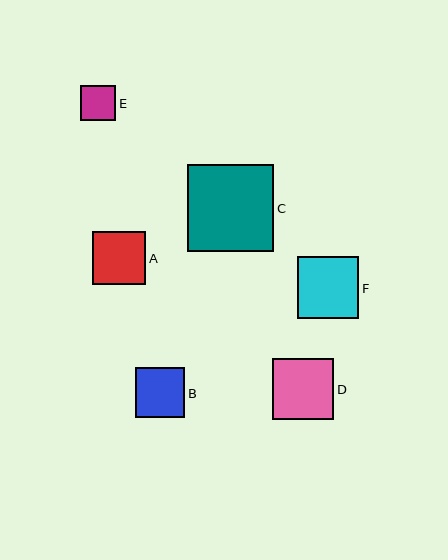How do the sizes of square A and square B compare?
Square A and square B are approximately the same size.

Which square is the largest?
Square C is the largest with a size of approximately 86 pixels.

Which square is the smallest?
Square E is the smallest with a size of approximately 36 pixels.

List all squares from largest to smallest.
From largest to smallest: C, F, D, A, B, E.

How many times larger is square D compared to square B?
Square D is approximately 1.2 times the size of square B.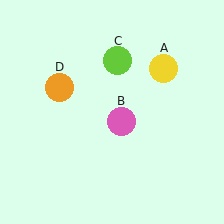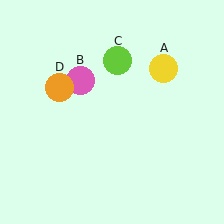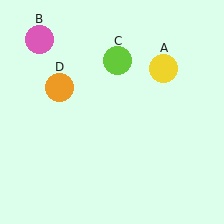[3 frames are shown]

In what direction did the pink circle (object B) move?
The pink circle (object B) moved up and to the left.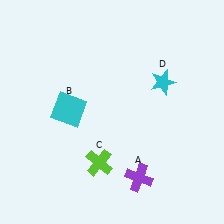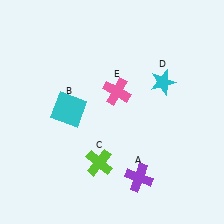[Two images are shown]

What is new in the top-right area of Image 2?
A pink cross (E) was added in the top-right area of Image 2.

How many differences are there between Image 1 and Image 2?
There is 1 difference between the two images.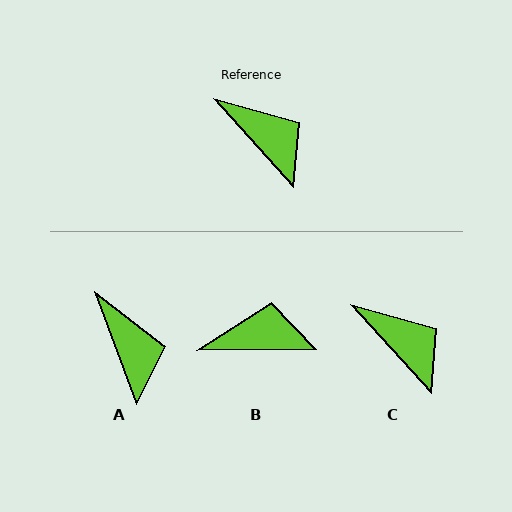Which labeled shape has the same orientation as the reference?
C.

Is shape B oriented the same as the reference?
No, it is off by about 48 degrees.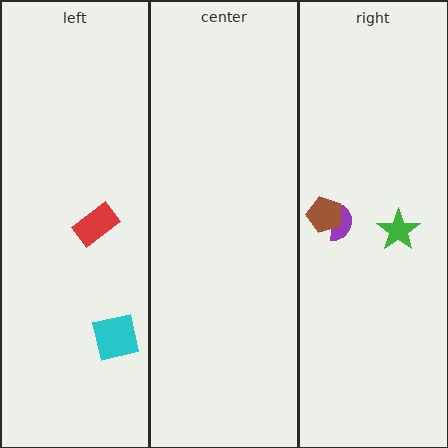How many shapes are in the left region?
2.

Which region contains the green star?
The right region.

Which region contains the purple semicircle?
The right region.